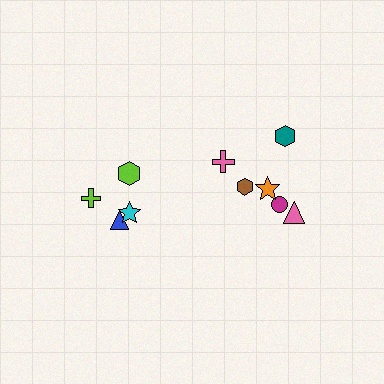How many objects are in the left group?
There are 4 objects.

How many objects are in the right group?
There are 6 objects.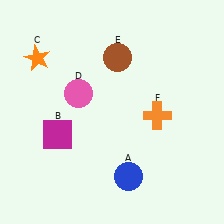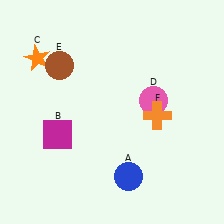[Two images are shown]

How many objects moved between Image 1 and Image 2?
2 objects moved between the two images.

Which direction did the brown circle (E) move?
The brown circle (E) moved left.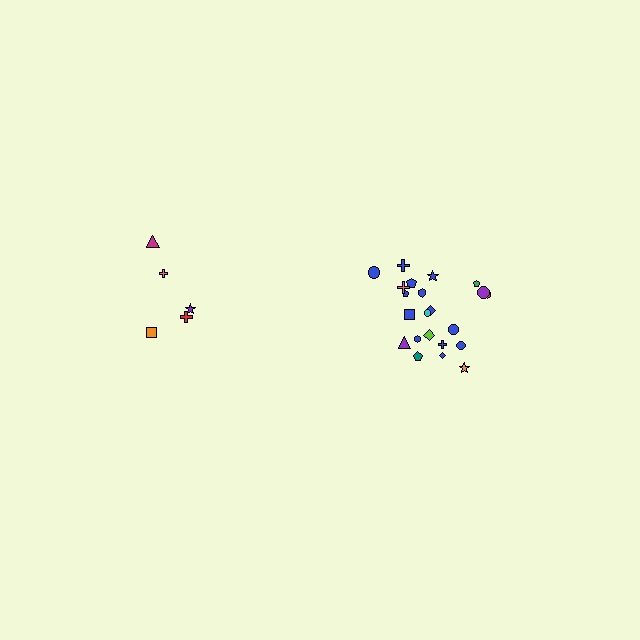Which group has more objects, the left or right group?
The right group.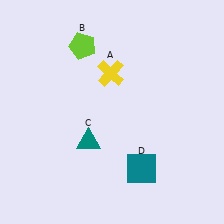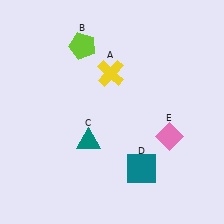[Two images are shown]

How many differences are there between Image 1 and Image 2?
There is 1 difference between the two images.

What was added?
A pink diamond (E) was added in Image 2.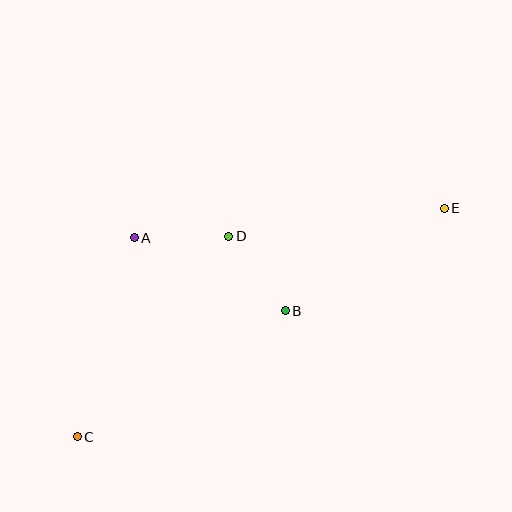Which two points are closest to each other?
Points B and D are closest to each other.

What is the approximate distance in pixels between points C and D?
The distance between C and D is approximately 252 pixels.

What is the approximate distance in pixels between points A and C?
The distance between A and C is approximately 207 pixels.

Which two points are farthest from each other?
Points C and E are farthest from each other.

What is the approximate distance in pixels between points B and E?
The distance between B and E is approximately 189 pixels.